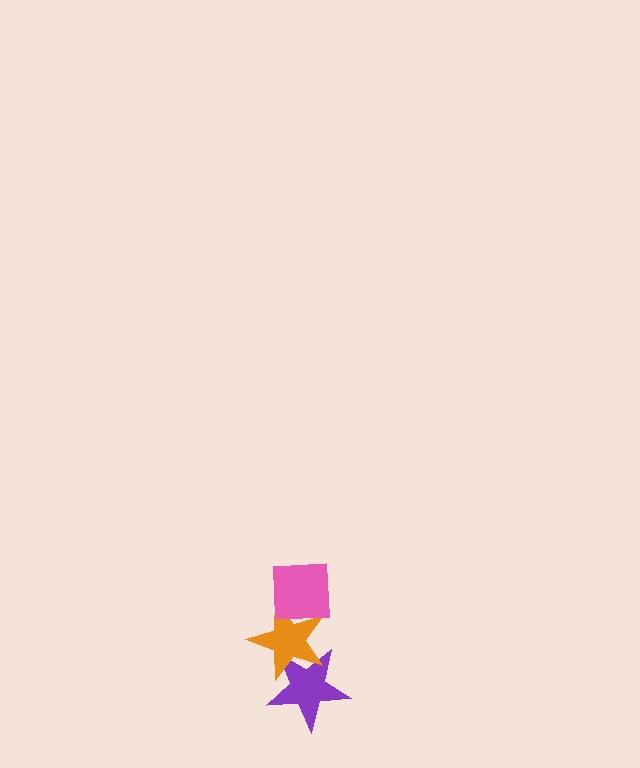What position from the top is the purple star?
The purple star is 3rd from the top.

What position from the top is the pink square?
The pink square is 1st from the top.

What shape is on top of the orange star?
The pink square is on top of the orange star.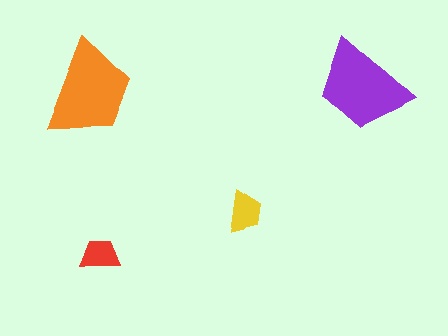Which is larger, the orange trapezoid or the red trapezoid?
The orange one.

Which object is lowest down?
The red trapezoid is bottommost.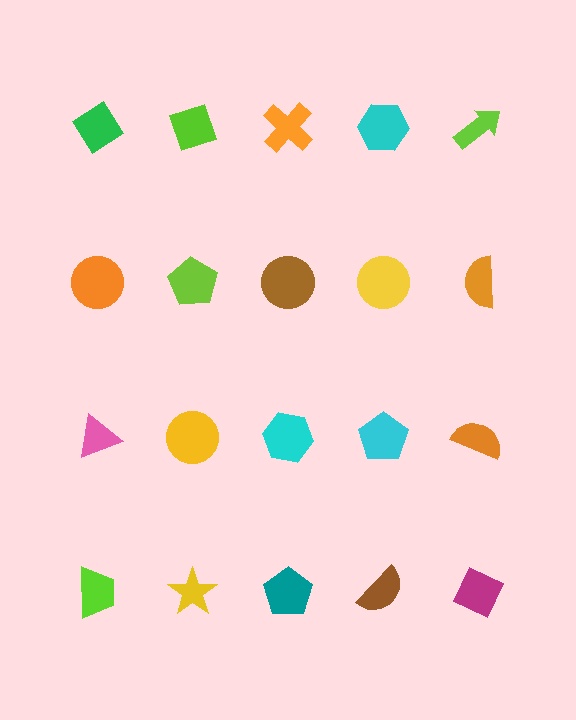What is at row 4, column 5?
A magenta diamond.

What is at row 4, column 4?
A brown semicircle.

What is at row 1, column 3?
An orange cross.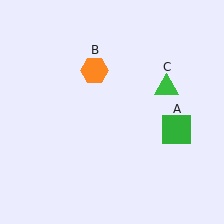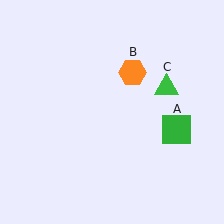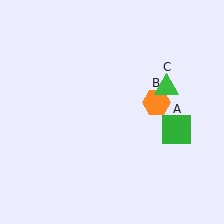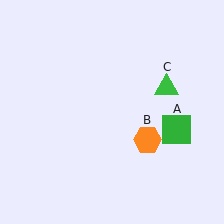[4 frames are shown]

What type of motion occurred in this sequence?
The orange hexagon (object B) rotated clockwise around the center of the scene.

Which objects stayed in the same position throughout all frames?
Green square (object A) and green triangle (object C) remained stationary.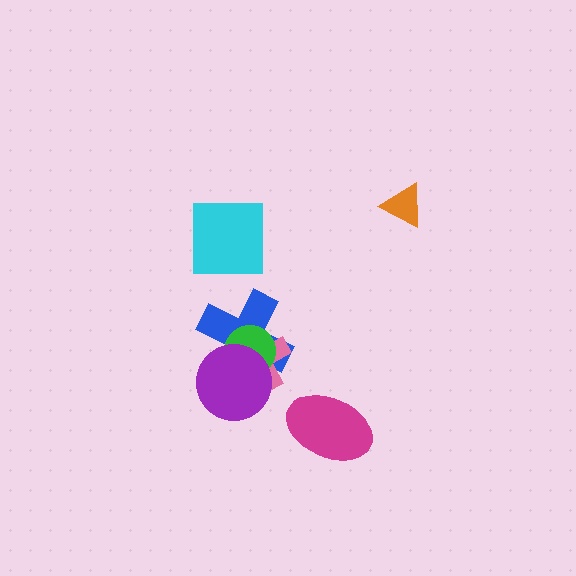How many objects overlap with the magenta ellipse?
0 objects overlap with the magenta ellipse.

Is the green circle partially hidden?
Yes, it is partially covered by another shape.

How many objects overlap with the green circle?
3 objects overlap with the green circle.